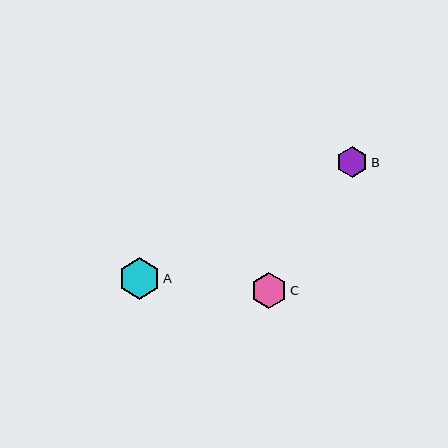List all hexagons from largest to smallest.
From largest to smallest: A, C, B.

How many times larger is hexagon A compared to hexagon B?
Hexagon A is approximately 1.3 times the size of hexagon B.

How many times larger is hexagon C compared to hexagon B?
Hexagon C is approximately 1.2 times the size of hexagon B.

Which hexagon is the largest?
Hexagon A is the largest with a size of approximately 41 pixels.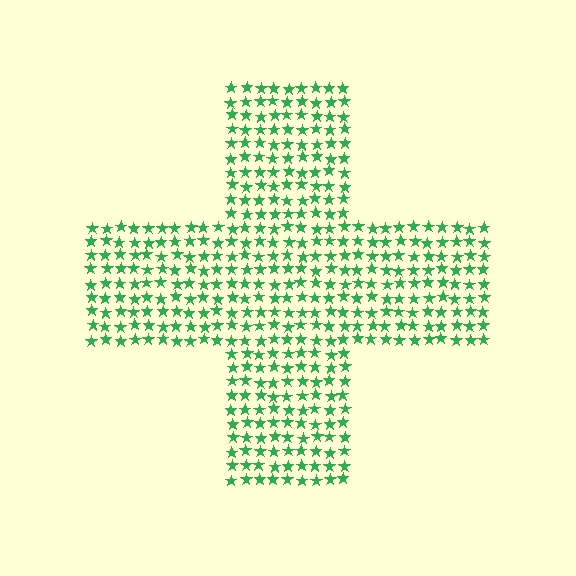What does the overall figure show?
The overall figure shows a cross.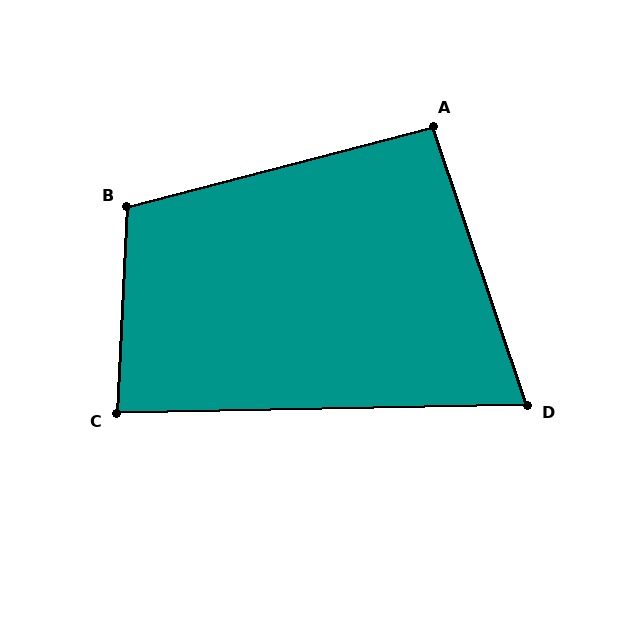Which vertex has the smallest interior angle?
D, at approximately 72 degrees.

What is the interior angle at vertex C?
Approximately 86 degrees (approximately right).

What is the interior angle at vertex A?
Approximately 94 degrees (approximately right).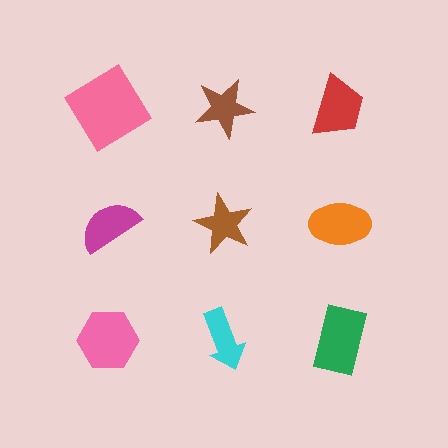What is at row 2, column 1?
A magenta semicircle.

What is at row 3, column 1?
A pink hexagon.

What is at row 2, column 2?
A brown star.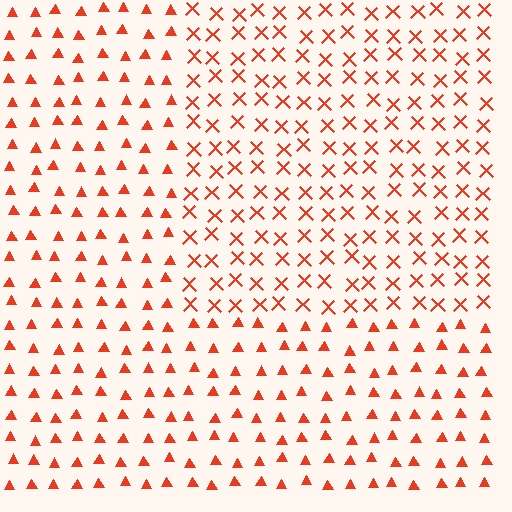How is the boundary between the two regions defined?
The boundary is defined by a change in element shape: X marks inside vs. triangles outside. All elements share the same color and spacing.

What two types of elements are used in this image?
The image uses X marks inside the rectangle region and triangles outside it.